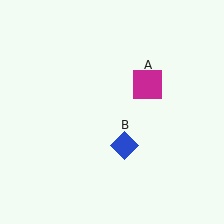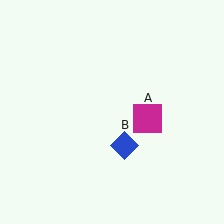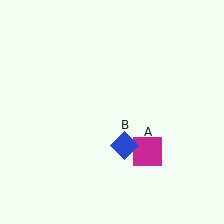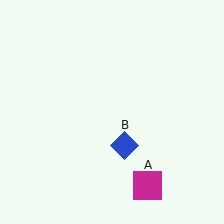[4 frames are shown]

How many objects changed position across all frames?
1 object changed position: magenta square (object A).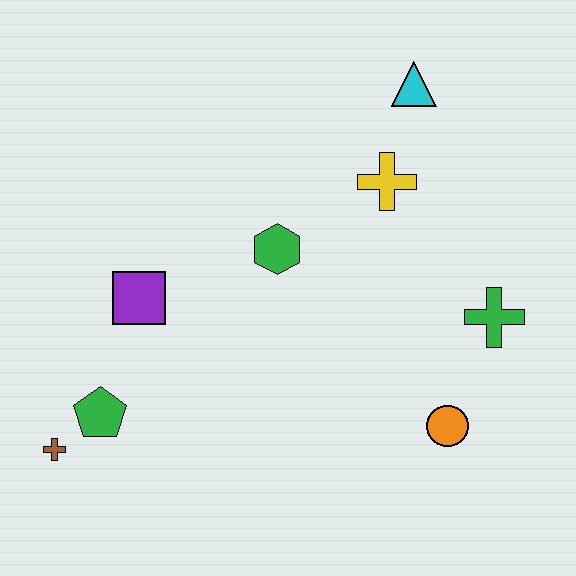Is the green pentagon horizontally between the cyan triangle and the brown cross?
Yes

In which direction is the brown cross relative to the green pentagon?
The brown cross is to the left of the green pentagon.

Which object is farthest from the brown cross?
The cyan triangle is farthest from the brown cross.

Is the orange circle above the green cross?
No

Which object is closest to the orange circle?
The green cross is closest to the orange circle.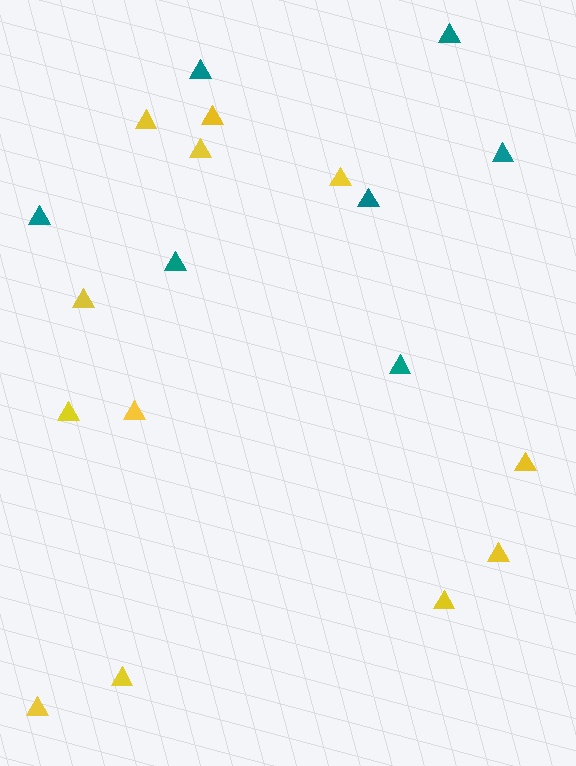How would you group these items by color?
There are 2 groups: one group of yellow triangles (12) and one group of teal triangles (7).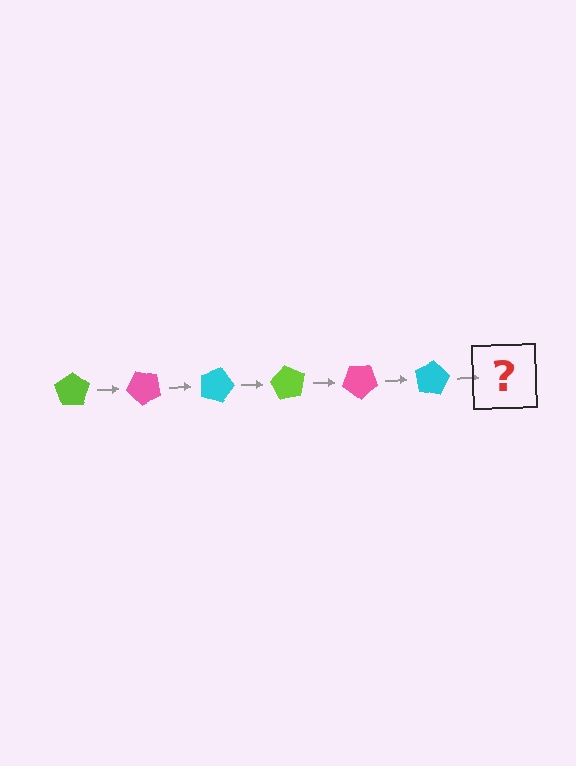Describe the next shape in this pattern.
It should be a lime pentagon, rotated 270 degrees from the start.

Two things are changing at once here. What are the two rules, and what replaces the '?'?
The two rules are that it rotates 45 degrees each step and the color cycles through lime, pink, and cyan. The '?' should be a lime pentagon, rotated 270 degrees from the start.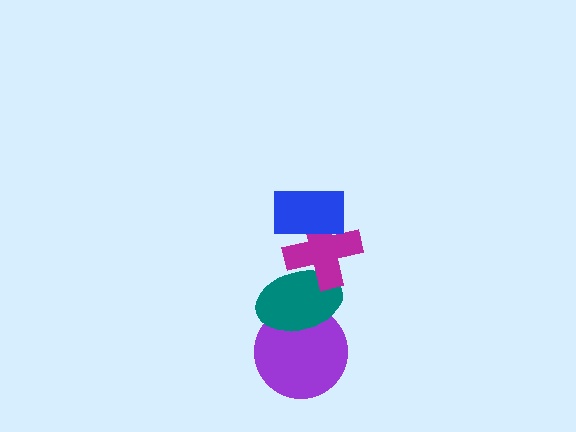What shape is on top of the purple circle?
The teal ellipse is on top of the purple circle.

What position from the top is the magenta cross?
The magenta cross is 2nd from the top.